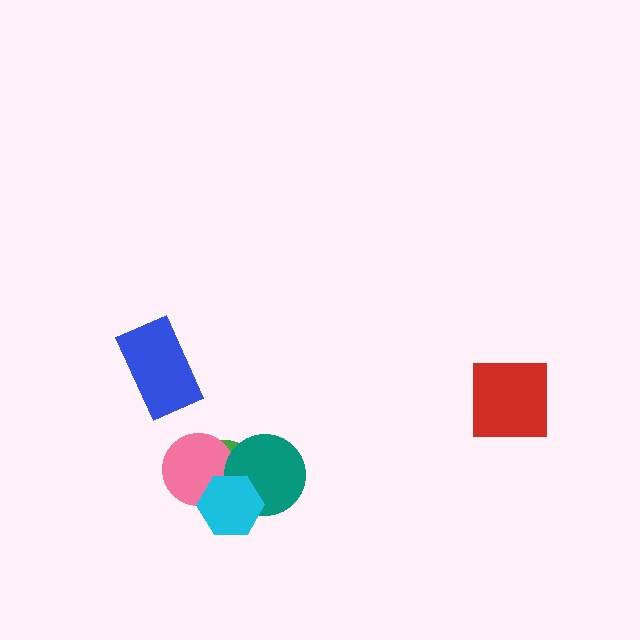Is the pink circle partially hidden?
Yes, it is partially covered by another shape.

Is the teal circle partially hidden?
Yes, it is partially covered by another shape.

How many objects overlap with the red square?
0 objects overlap with the red square.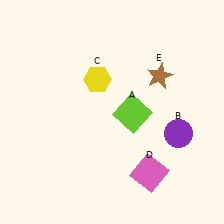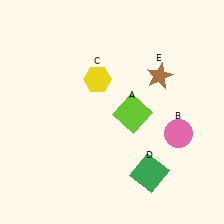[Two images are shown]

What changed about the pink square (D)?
In Image 1, D is pink. In Image 2, it changed to green.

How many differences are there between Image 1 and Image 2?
There are 2 differences between the two images.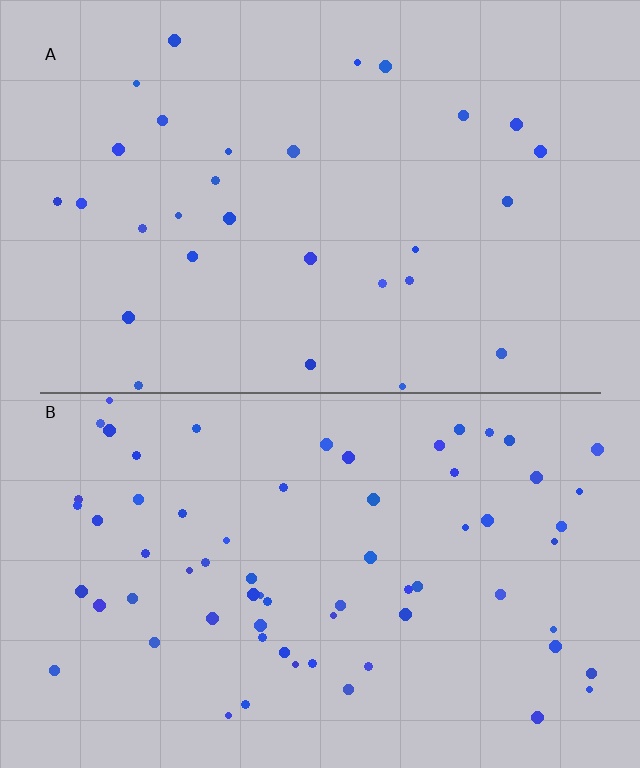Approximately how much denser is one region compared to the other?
Approximately 2.3× — region B over region A.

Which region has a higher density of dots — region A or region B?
B (the bottom).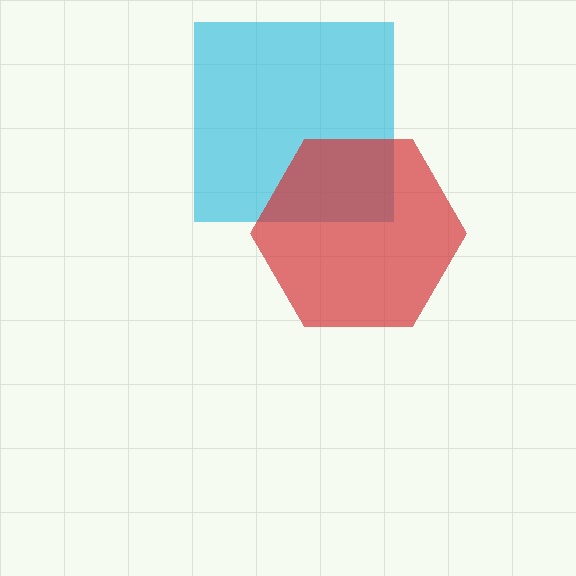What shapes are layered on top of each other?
The layered shapes are: a cyan square, a red hexagon.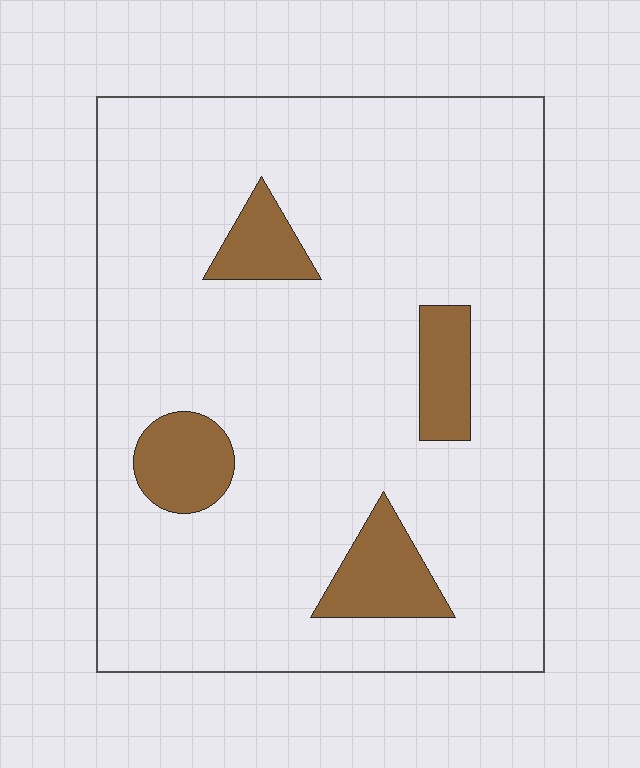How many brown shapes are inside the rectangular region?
4.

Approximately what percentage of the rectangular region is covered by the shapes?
Approximately 10%.